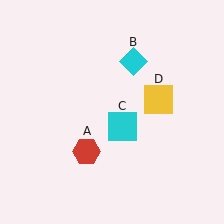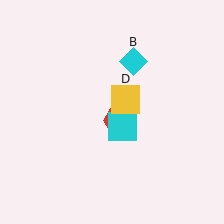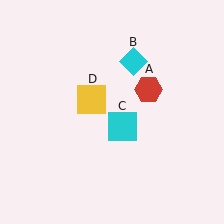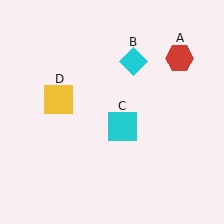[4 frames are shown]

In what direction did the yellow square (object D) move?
The yellow square (object D) moved left.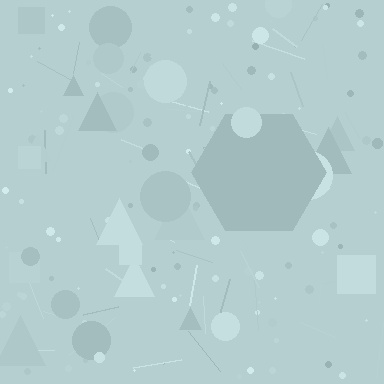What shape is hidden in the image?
A hexagon is hidden in the image.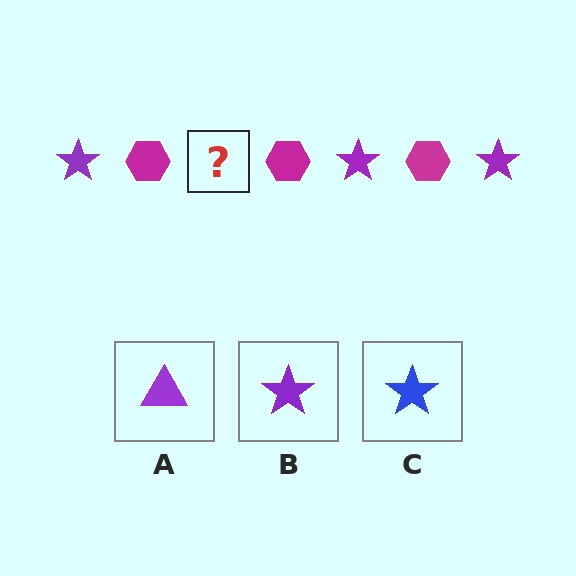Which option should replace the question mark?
Option B.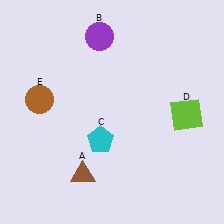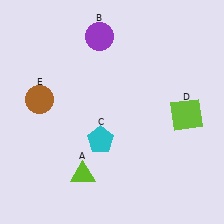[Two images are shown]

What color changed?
The triangle (A) changed from brown in Image 1 to lime in Image 2.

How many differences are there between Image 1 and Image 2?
There is 1 difference between the two images.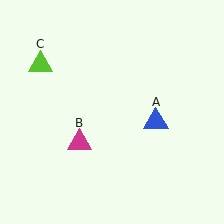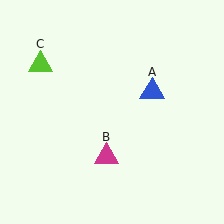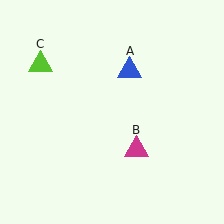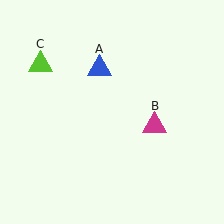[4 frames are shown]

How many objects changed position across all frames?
2 objects changed position: blue triangle (object A), magenta triangle (object B).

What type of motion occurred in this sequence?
The blue triangle (object A), magenta triangle (object B) rotated counterclockwise around the center of the scene.